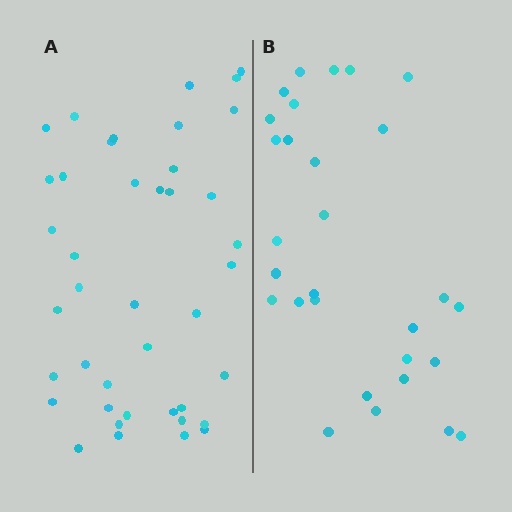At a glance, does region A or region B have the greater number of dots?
Region A (the left region) has more dots.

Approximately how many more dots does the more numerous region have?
Region A has roughly 12 or so more dots than region B.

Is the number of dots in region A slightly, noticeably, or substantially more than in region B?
Region A has noticeably more, but not dramatically so. The ratio is roughly 1.4 to 1.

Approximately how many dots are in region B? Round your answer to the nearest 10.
About 30 dots. (The exact count is 29, which rounds to 30.)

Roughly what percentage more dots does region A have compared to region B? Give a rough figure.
About 40% more.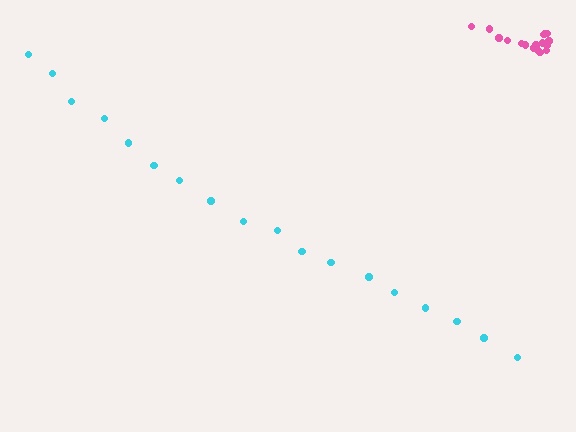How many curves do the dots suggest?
There are 2 distinct paths.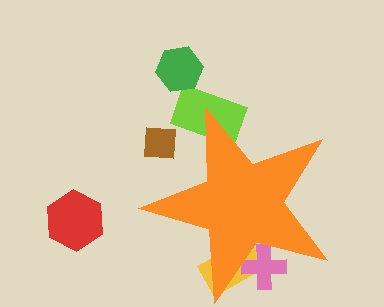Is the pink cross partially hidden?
Yes, the pink cross is partially hidden behind the orange star.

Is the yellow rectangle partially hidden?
Yes, the yellow rectangle is partially hidden behind the orange star.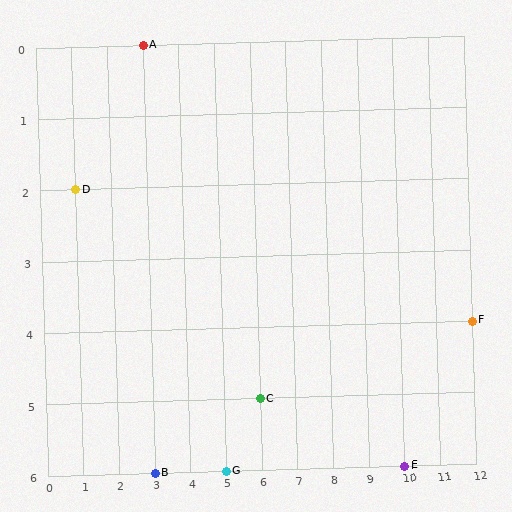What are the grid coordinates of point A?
Point A is at grid coordinates (3, 0).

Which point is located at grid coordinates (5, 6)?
Point G is at (5, 6).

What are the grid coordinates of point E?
Point E is at grid coordinates (10, 6).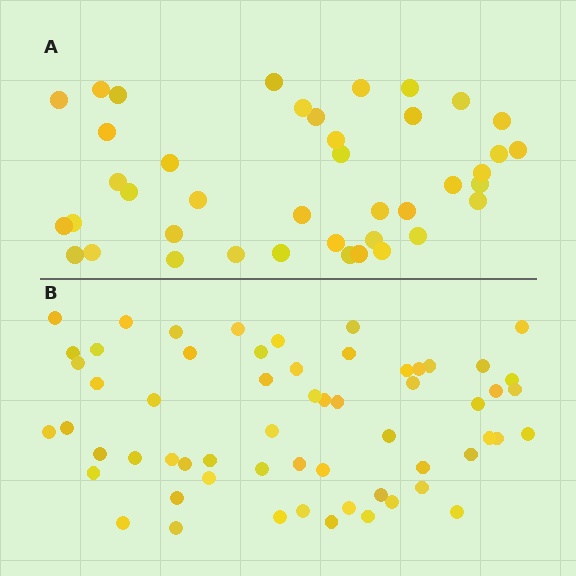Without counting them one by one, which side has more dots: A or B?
Region B (the bottom region) has more dots.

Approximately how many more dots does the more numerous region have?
Region B has approximately 20 more dots than region A.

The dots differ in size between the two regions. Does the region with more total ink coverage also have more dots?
No. Region A has more total ink coverage because its dots are larger, but region B actually contains more individual dots. Total area can be misleading — the number of items is what matters here.